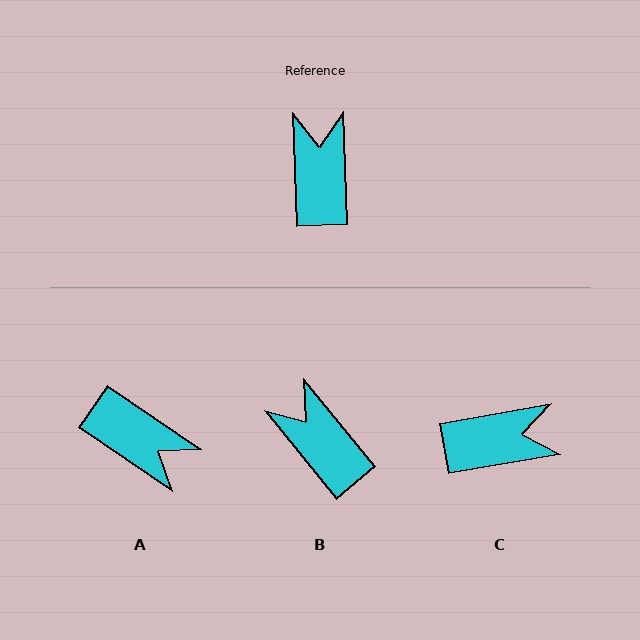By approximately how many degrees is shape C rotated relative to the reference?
Approximately 82 degrees clockwise.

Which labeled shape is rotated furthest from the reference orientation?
A, about 126 degrees away.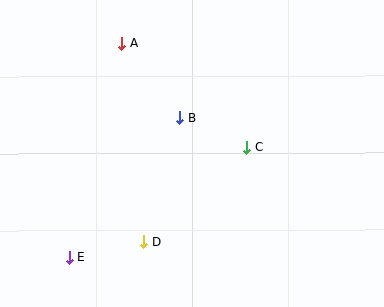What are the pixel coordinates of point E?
Point E is at (70, 258).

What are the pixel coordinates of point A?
Point A is at (122, 44).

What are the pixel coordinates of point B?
Point B is at (180, 118).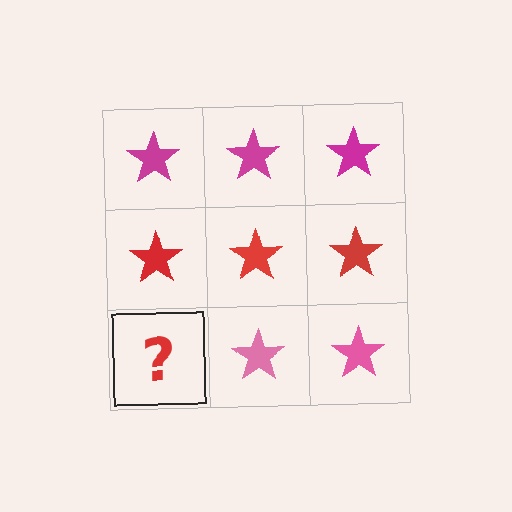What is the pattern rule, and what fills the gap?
The rule is that each row has a consistent color. The gap should be filled with a pink star.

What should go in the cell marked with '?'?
The missing cell should contain a pink star.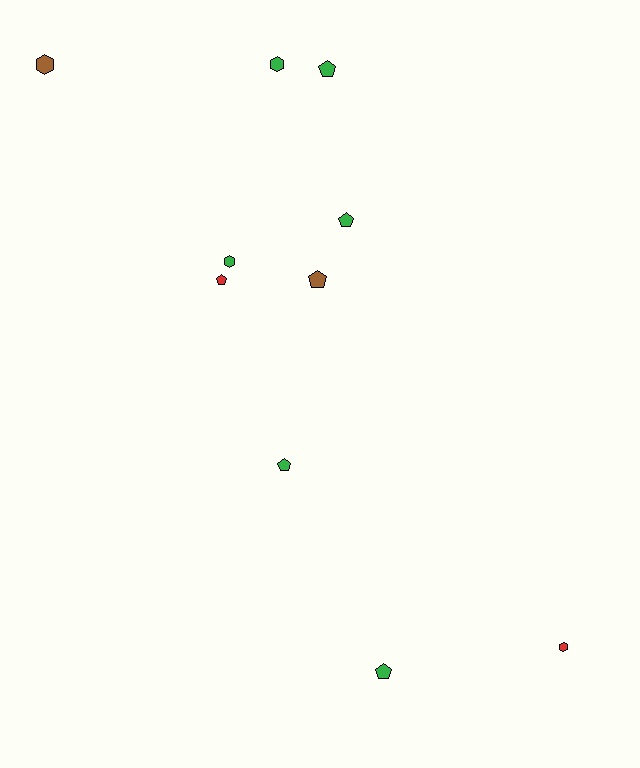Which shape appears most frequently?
Pentagon, with 6 objects.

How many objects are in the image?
There are 10 objects.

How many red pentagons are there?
There is 1 red pentagon.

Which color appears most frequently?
Green, with 6 objects.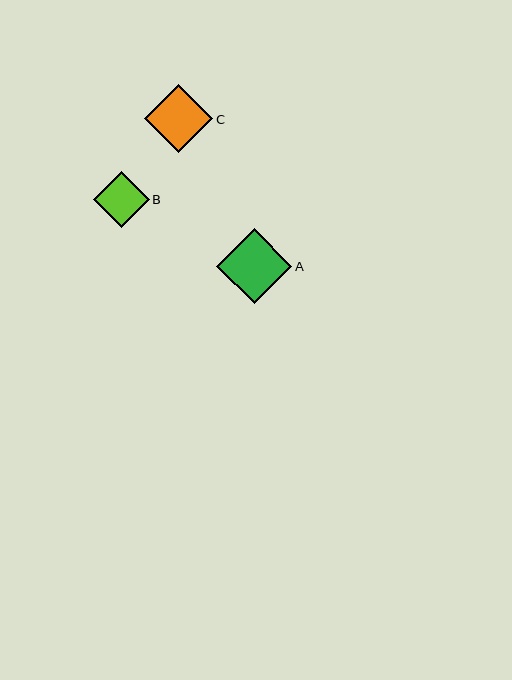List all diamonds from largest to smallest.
From largest to smallest: A, C, B.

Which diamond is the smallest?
Diamond B is the smallest with a size of approximately 55 pixels.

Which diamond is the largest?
Diamond A is the largest with a size of approximately 75 pixels.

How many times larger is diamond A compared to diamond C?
Diamond A is approximately 1.1 times the size of diamond C.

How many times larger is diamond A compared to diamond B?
Diamond A is approximately 1.4 times the size of diamond B.